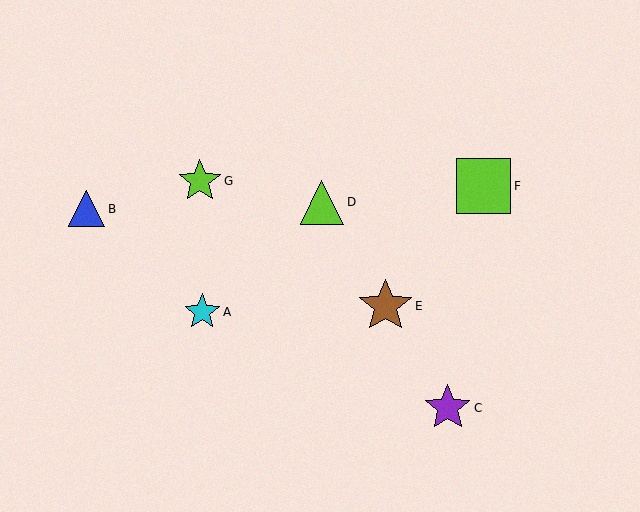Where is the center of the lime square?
The center of the lime square is at (484, 186).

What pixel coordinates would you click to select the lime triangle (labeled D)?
Click at (322, 202) to select the lime triangle D.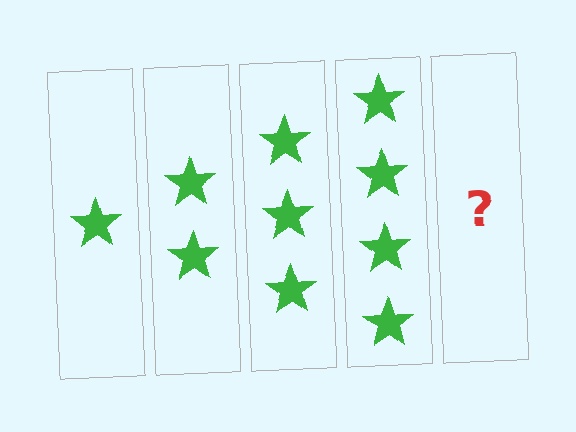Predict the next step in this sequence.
The next step is 5 stars.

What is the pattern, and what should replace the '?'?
The pattern is that each step adds one more star. The '?' should be 5 stars.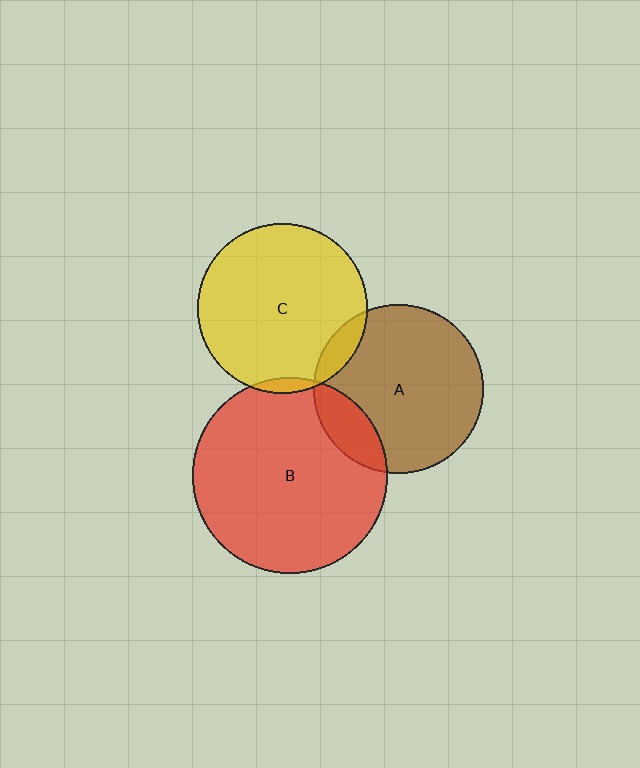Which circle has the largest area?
Circle B (red).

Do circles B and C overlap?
Yes.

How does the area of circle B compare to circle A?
Approximately 1.3 times.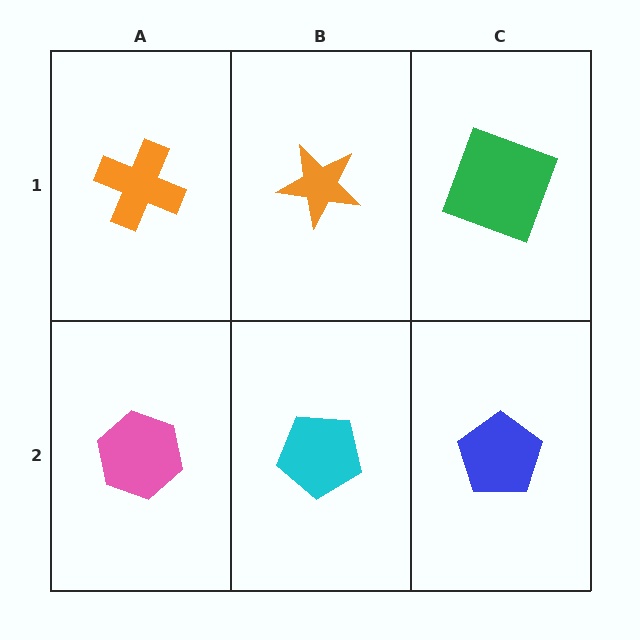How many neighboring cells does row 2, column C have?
2.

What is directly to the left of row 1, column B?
An orange cross.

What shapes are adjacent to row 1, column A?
A pink hexagon (row 2, column A), an orange star (row 1, column B).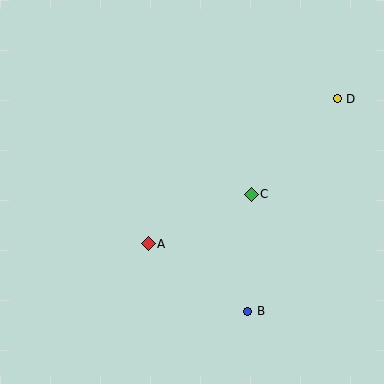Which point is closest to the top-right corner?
Point D is closest to the top-right corner.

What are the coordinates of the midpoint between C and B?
The midpoint between C and B is at (250, 253).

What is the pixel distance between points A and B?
The distance between A and B is 120 pixels.